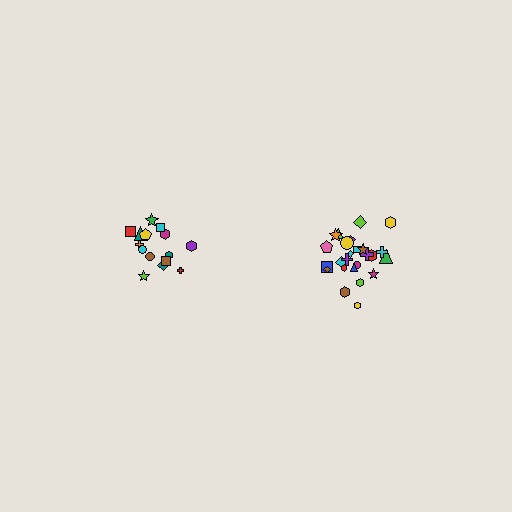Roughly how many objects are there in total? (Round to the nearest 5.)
Roughly 40 objects in total.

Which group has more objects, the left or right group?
The right group.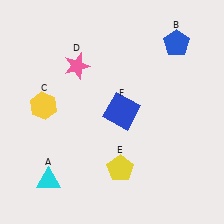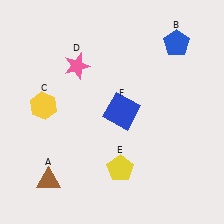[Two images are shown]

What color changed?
The triangle (A) changed from cyan in Image 1 to brown in Image 2.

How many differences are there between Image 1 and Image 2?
There is 1 difference between the two images.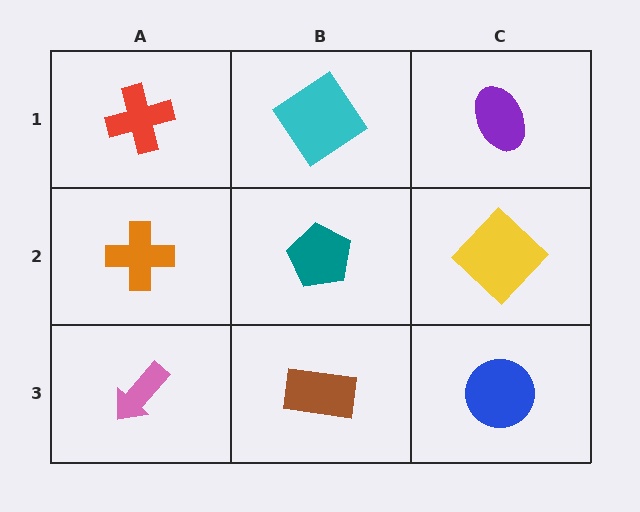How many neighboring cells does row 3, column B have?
3.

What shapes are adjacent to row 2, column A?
A red cross (row 1, column A), a pink arrow (row 3, column A), a teal pentagon (row 2, column B).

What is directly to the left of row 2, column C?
A teal pentagon.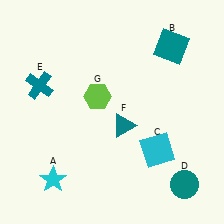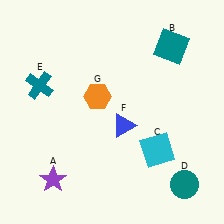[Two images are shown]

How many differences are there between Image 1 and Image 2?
There are 3 differences between the two images.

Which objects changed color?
A changed from cyan to purple. F changed from teal to blue. G changed from lime to orange.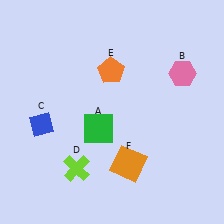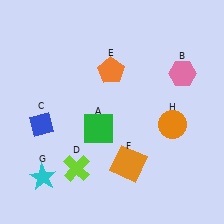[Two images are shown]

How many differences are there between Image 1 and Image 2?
There are 2 differences between the two images.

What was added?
A cyan star (G), an orange circle (H) were added in Image 2.